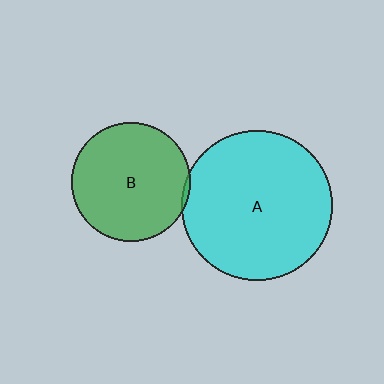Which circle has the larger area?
Circle A (cyan).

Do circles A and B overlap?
Yes.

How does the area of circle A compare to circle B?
Approximately 1.6 times.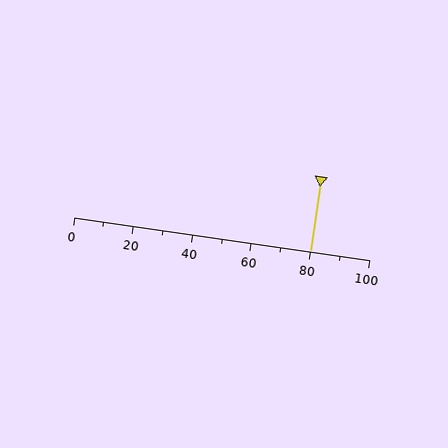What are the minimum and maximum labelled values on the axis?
The axis runs from 0 to 100.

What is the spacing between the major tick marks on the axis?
The major ticks are spaced 20 apart.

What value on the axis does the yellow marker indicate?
The marker indicates approximately 80.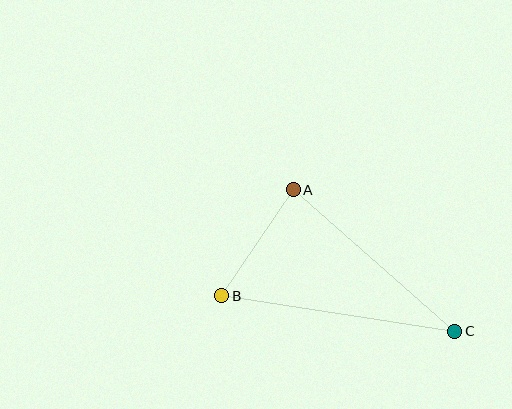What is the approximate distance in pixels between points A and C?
The distance between A and C is approximately 215 pixels.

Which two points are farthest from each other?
Points B and C are farthest from each other.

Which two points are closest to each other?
Points A and B are closest to each other.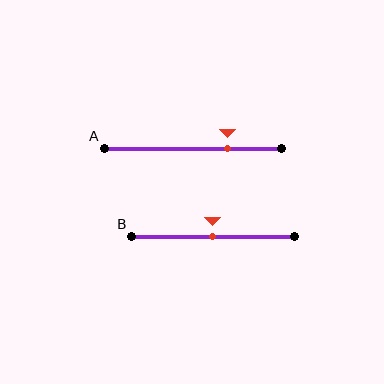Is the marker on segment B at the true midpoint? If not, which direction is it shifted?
Yes, the marker on segment B is at the true midpoint.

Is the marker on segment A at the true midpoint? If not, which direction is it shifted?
No, the marker on segment A is shifted to the right by about 20% of the segment length.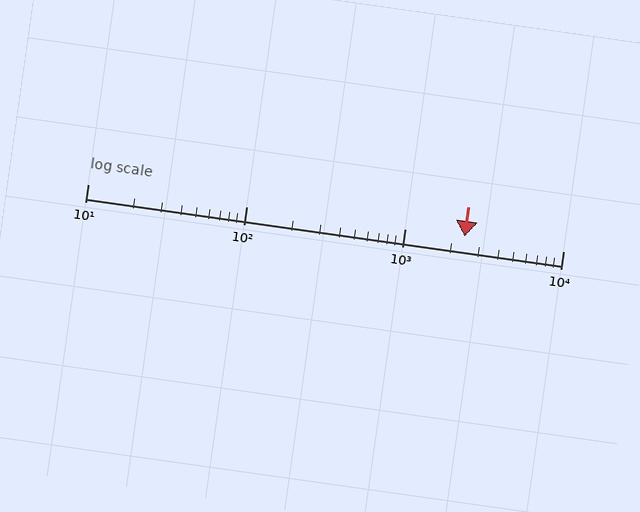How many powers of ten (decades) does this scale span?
The scale spans 3 decades, from 10 to 10000.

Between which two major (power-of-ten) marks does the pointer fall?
The pointer is between 1000 and 10000.